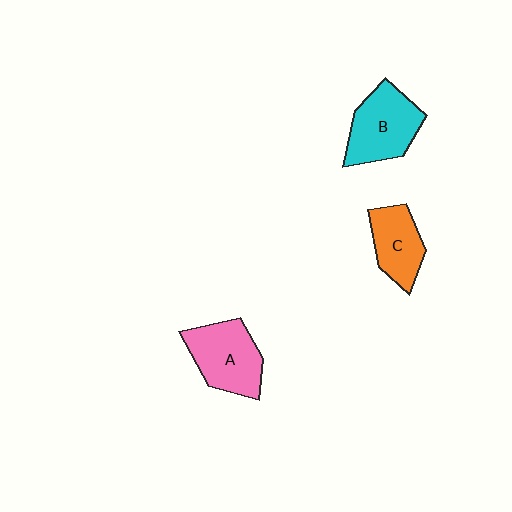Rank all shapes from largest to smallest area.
From largest to smallest: B (cyan), A (pink), C (orange).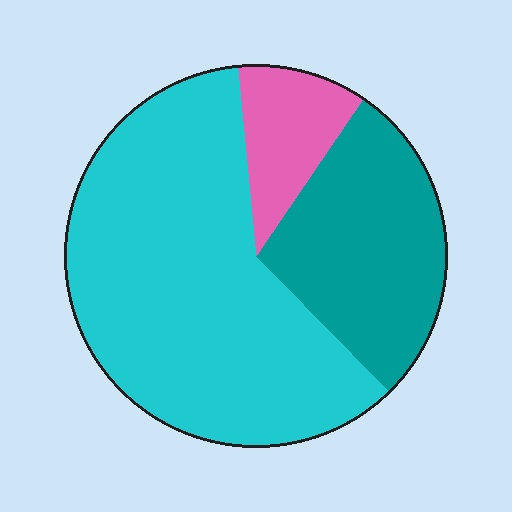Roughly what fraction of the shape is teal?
Teal covers about 30% of the shape.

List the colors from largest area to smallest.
From largest to smallest: cyan, teal, pink.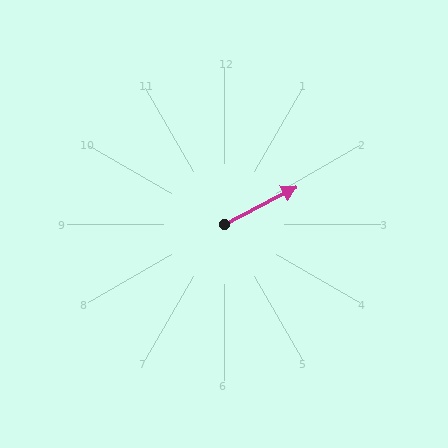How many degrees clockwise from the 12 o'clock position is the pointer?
Approximately 62 degrees.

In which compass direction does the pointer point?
Northeast.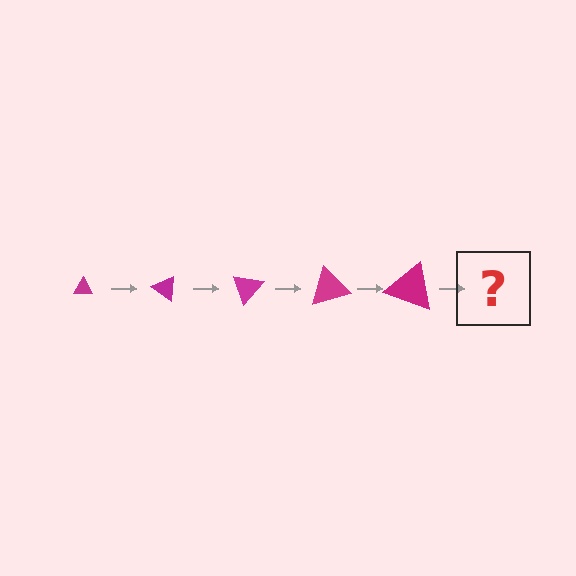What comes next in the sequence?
The next element should be a triangle, larger than the previous one and rotated 175 degrees from the start.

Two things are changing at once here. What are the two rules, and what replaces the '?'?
The two rules are that the triangle grows larger each step and it rotates 35 degrees each step. The '?' should be a triangle, larger than the previous one and rotated 175 degrees from the start.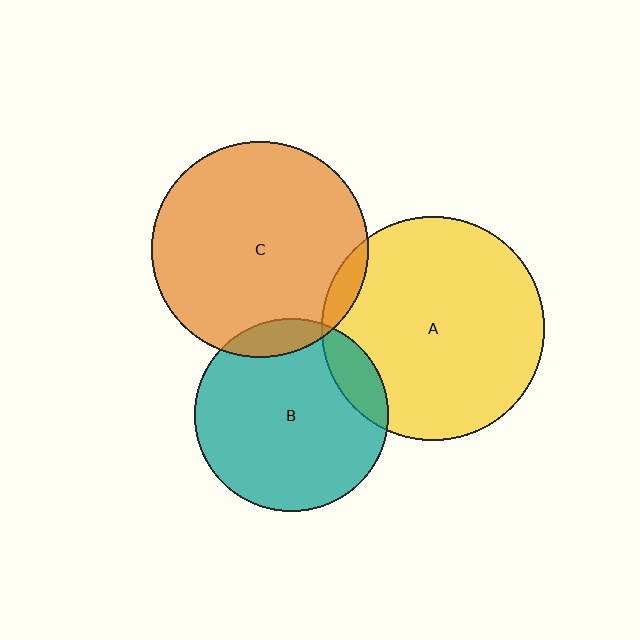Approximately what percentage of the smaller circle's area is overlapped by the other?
Approximately 5%.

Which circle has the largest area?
Circle A (yellow).